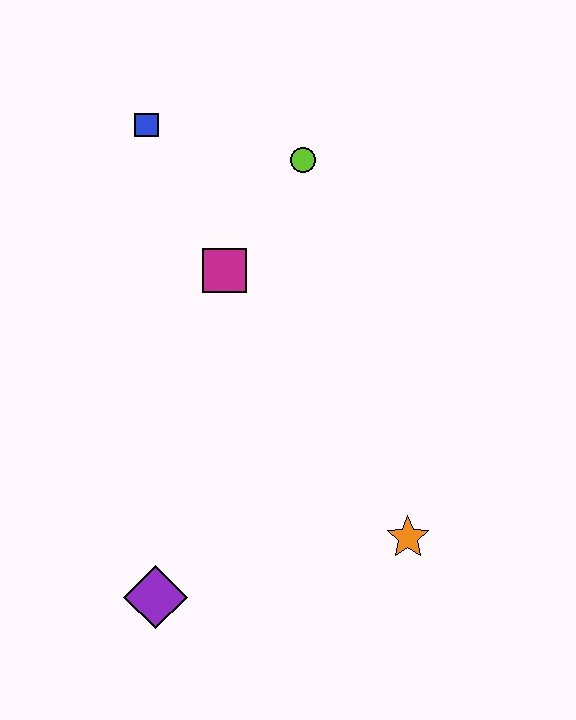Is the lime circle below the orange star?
No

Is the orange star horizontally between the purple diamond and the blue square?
No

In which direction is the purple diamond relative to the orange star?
The purple diamond is to the left of the orange star.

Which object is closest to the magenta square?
The lime circle is closest to the magenta square.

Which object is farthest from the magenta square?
The purple diamond is farthest from the magenta square.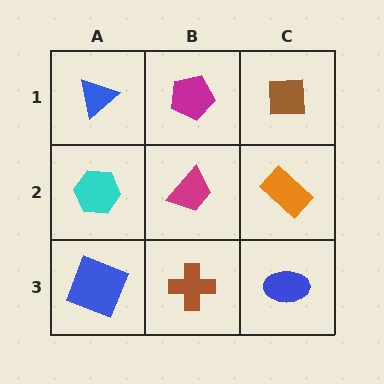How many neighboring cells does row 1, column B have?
3.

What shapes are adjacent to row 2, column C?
A brown square (row 1, column C), a blue ellipse (row 3, column C), a magenta trapezoid (row 2, column B).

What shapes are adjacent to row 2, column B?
A magenta pentagon (row 1, column B), a brown cross (row 3, column B), a cyan hexagon (row 2, column A), an orange rectangle (row 2, column C).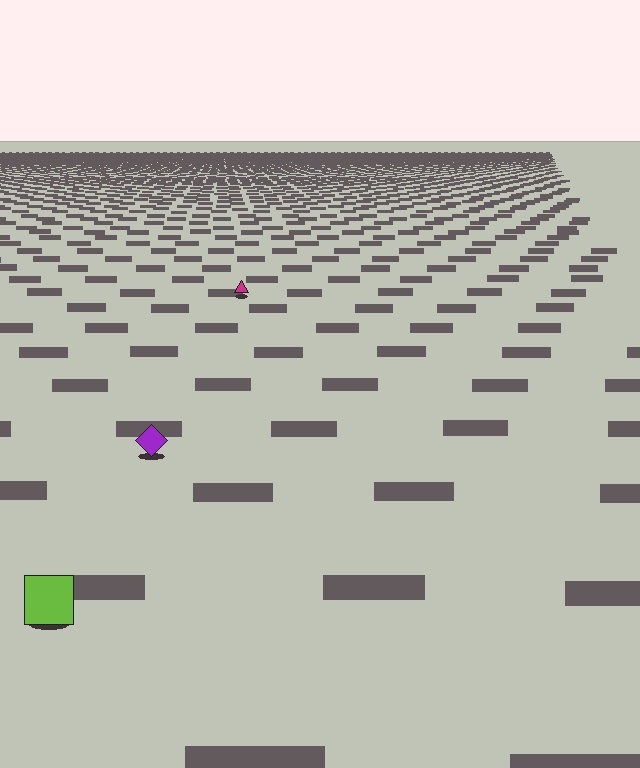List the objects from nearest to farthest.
From nearest to farthest: the lime square, the purple diamond, the magenta triangle.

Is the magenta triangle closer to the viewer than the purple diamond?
No. The purple diamond is closer — you can tell from the texture gradient: the ground texture is coarser near it.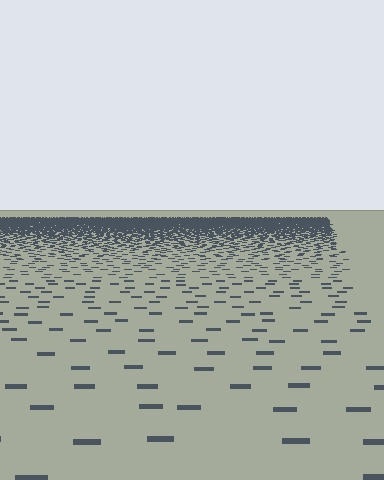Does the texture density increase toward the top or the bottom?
Density increases toward the top.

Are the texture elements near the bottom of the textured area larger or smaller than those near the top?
Larger. Near the bottom, elements are closer to the viewer and appear at a bigger on-screen size.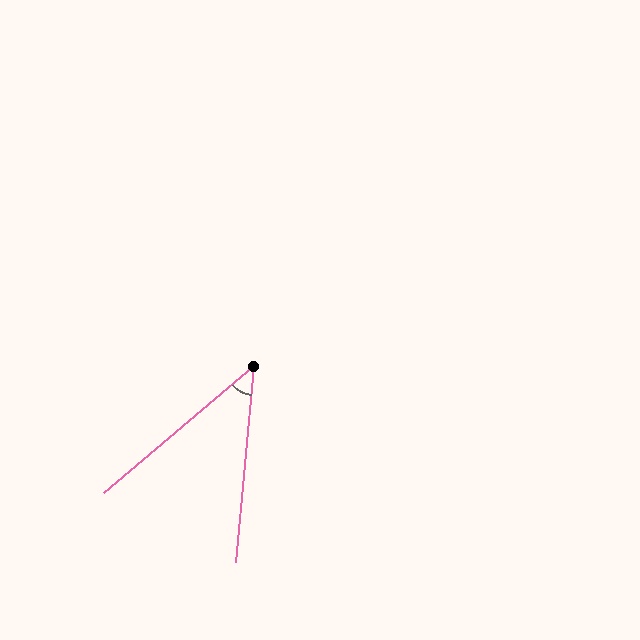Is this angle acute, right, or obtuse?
It is acute.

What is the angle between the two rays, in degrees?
Approximately 44 degrees.